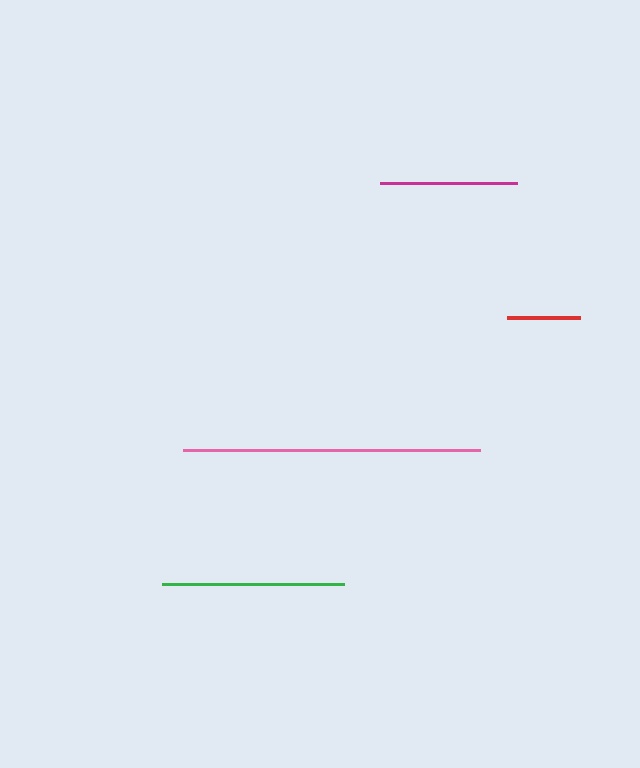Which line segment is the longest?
The pink line is the longest at approximately 297 pixels.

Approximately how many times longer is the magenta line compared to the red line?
The magenta line is approximately 1.9 times the length of the red line.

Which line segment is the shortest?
The red line is the shortest at approximately 73 pixels.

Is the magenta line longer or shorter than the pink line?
The pink line is longer than the magenta line.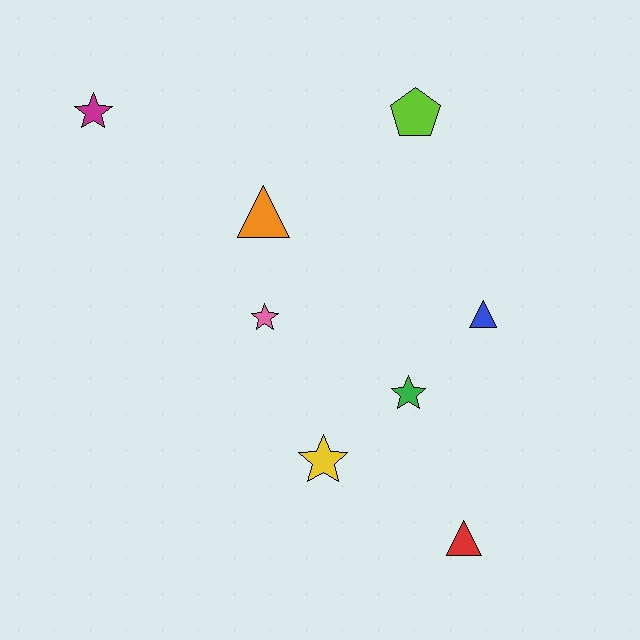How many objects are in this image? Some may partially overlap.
There are 8 objects.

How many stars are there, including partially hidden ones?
There are 4 stars.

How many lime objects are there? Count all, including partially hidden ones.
There is 1 lime object.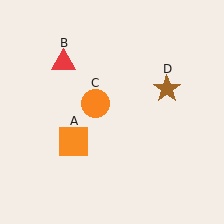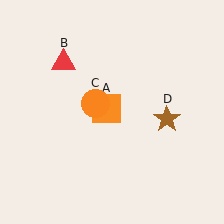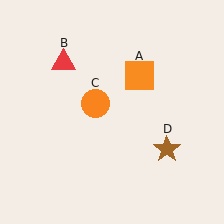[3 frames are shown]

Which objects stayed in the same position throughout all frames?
Red triangle (object B) and orange circle (object C) remained stationary.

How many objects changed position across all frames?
2 objects changed position: orange square (object A), brown star (object D).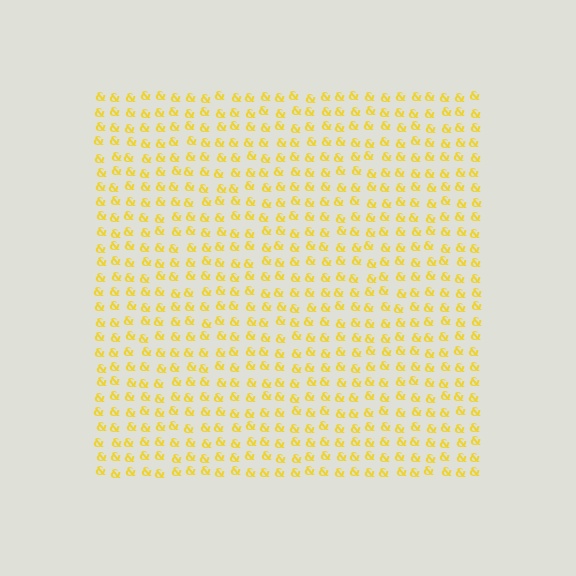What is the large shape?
The large shape is a square.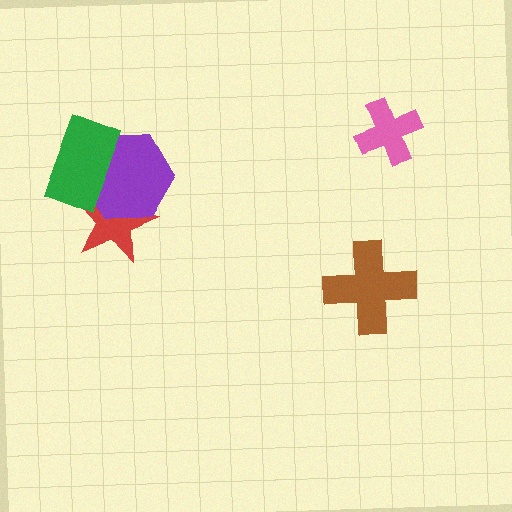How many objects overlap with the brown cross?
0 objects overlap with the brown cross.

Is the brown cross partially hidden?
No, no other shape covers it.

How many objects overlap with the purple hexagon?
2 objects overlap with the purple hexagon.